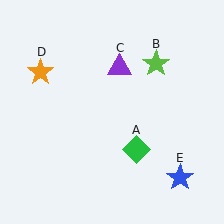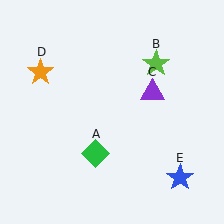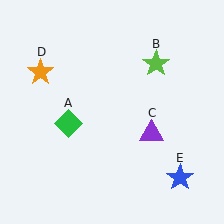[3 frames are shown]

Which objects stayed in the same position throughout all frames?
Lime star (object B) and orange star (object D) and blue star (object E) remained stationary.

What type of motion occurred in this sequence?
The green diamond (object A), purple triangle (object C) rotated clockwise around the center of the scene.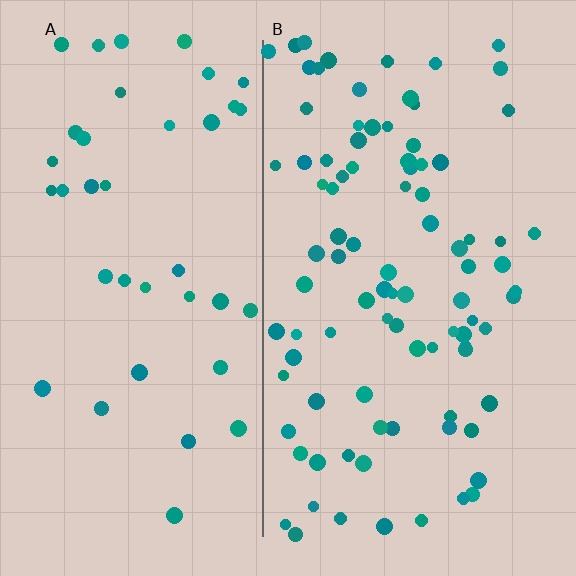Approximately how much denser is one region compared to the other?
Approximately 2.3× — region B over region A.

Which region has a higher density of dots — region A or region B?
B (the right).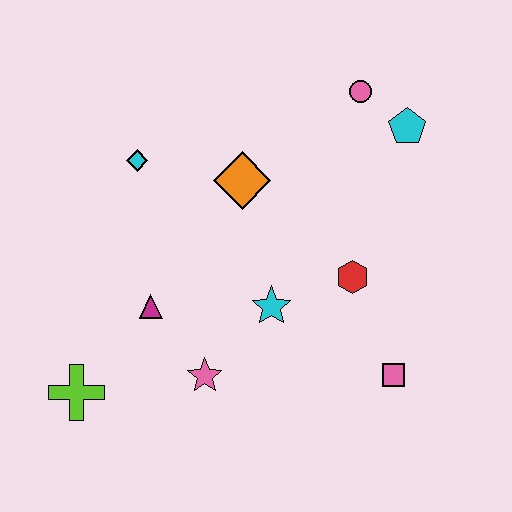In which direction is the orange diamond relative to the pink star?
The orange diamond is above the pink star.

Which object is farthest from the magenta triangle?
The cyan pentagon is farthest from the magenta triangle.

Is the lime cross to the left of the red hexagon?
Yes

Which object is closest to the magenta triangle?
The pink star is closest to the magenta triangle.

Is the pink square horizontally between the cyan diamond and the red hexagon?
No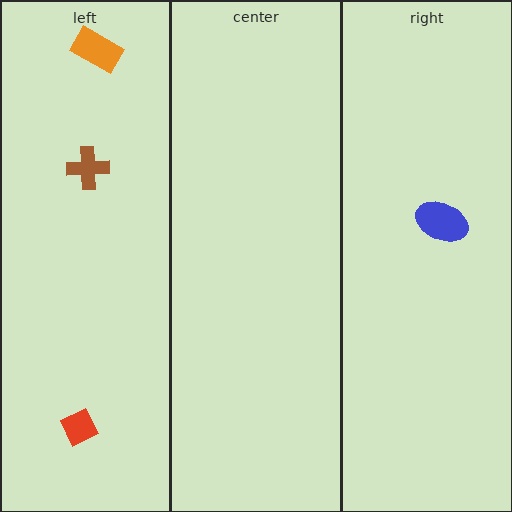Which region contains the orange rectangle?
The left region.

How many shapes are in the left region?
3.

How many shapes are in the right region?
1.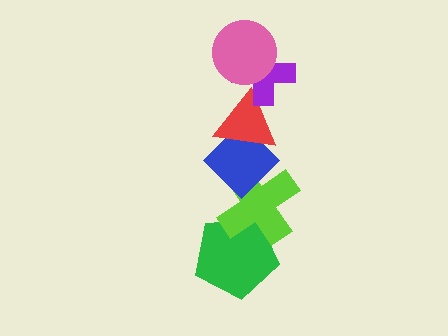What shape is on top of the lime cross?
The blue diamond is on top of the lime cross.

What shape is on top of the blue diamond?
The red triangle is on top of the blue diamond.